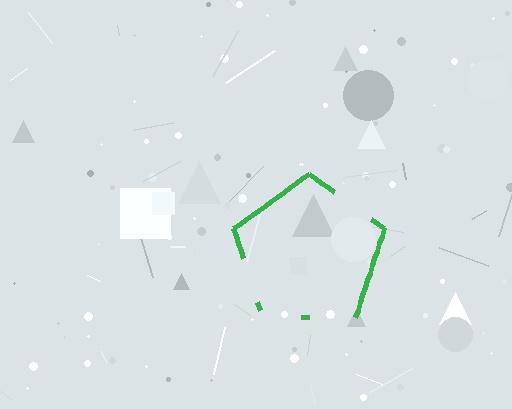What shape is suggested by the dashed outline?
The dashed outline suggests a pentagon.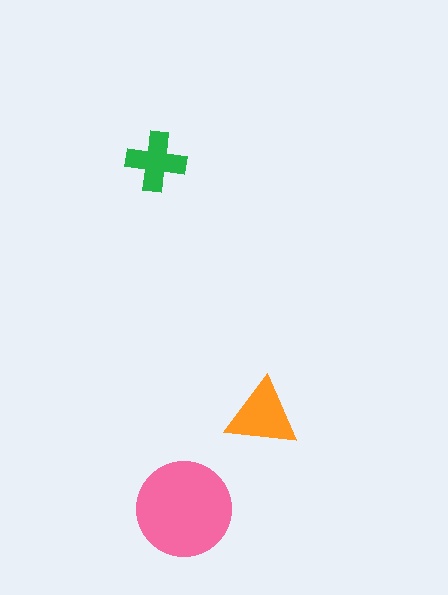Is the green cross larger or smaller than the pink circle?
Smaller.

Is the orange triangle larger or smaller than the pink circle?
Smaller.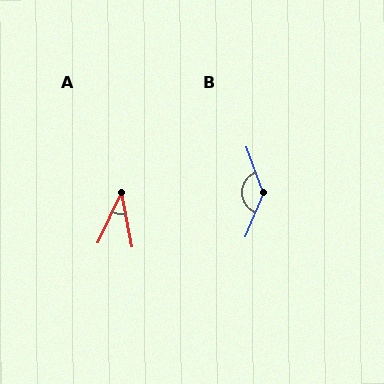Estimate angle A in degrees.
Approximately 35 degrees.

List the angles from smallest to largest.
A (35°), B (138°).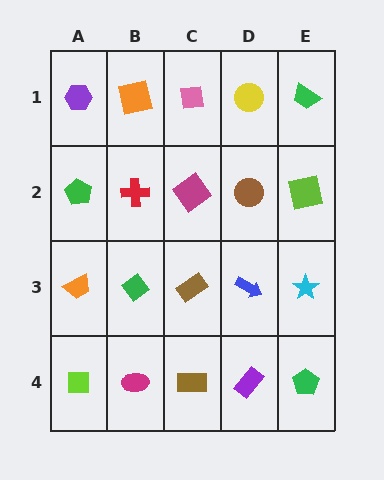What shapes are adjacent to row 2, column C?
A pink square (row 1, column C), a brown rectangle (row 3, column C), a red cross (row 2, column B), a brown circle (row 2, column D).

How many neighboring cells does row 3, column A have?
3.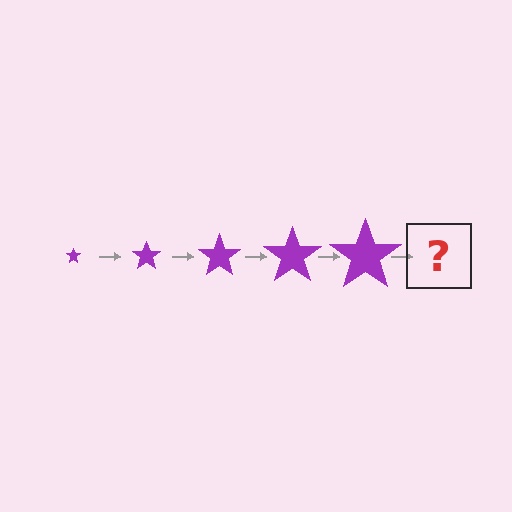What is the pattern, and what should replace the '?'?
The pattern is that the star gets progressively larger each step. The '?' should be a purple star, larger than the previous one.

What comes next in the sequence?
The next element should be a purple star, larger than the previous one.